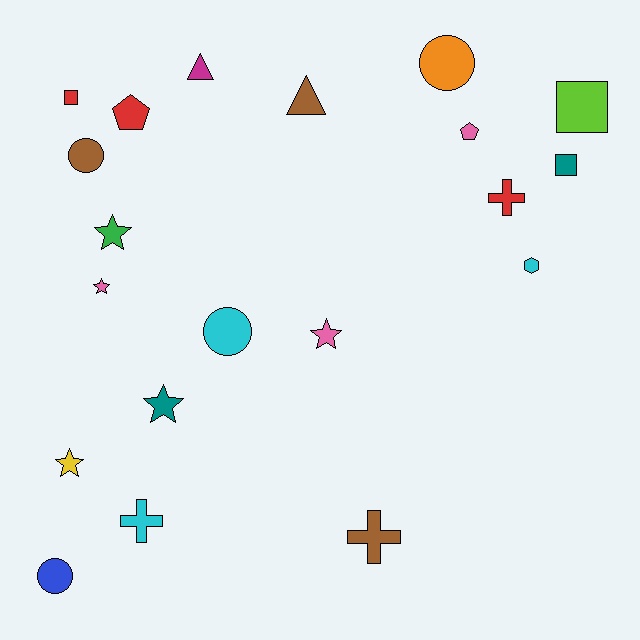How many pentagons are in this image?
There are 2 pentagons.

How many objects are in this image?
There are 20 objects.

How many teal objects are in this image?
There are 2 teal objects.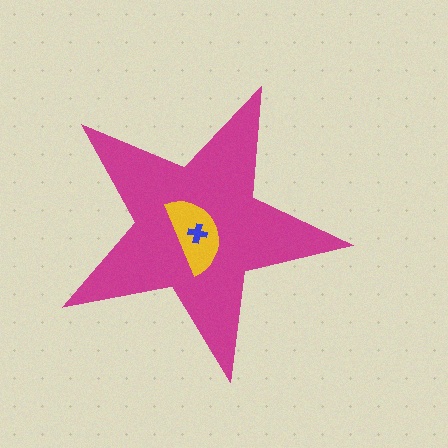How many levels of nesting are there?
3.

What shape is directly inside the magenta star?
The yellow semicircle.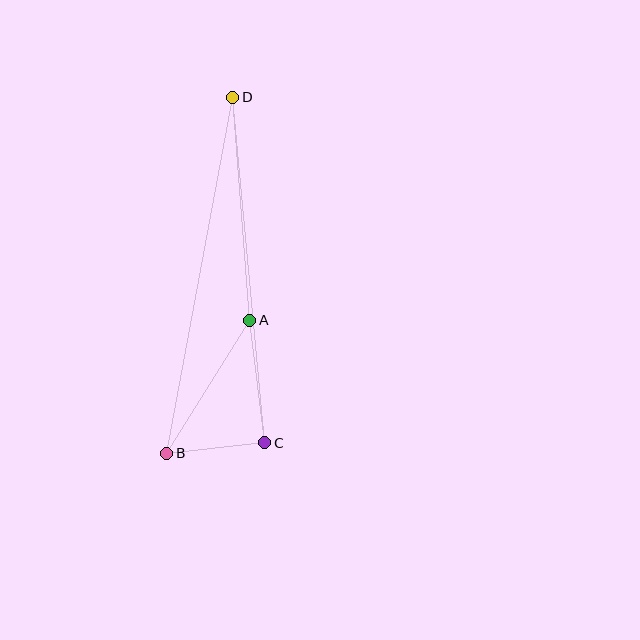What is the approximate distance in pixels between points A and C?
The distance between A and C is approximately 123 pixels.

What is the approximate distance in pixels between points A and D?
The distance between A and D is approximately 224 pixels.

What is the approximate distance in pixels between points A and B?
The distance between A and B is approximately 157 pixels.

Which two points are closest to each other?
Points B and C are closest to each other.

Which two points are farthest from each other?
Points B and D are farthest from each other.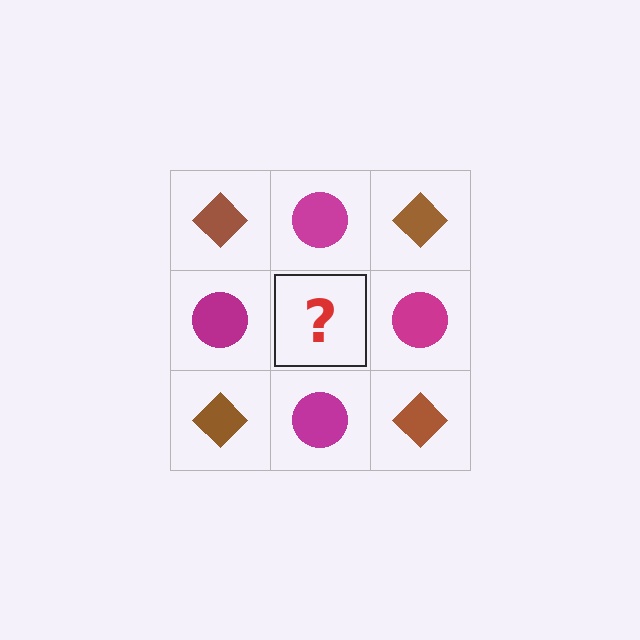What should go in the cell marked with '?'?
The missing cell should contain a brown diamond.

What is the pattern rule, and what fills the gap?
The rule is that it alternates brown diamond and magenta circle in a checkerboard pattern. The gap should be filled with a brown diamond.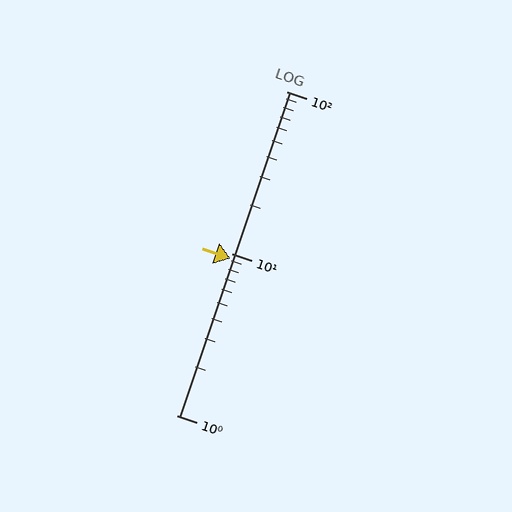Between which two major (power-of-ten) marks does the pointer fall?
The pointer is between 1 and 10.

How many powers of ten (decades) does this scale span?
The scale spans 2 decades, from 1 to 100.